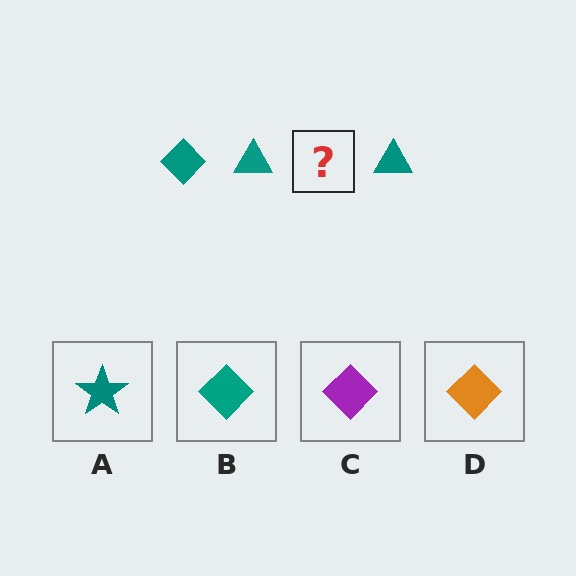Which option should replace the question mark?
Option B.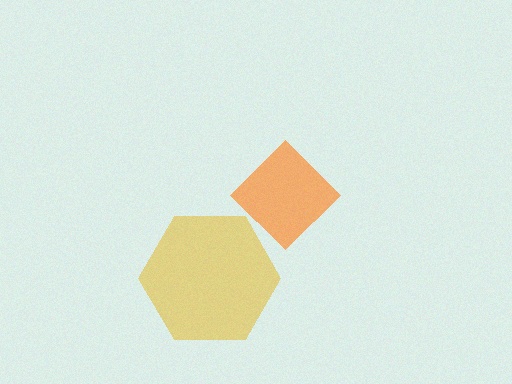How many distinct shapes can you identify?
There are 2 distinct shapes: an orange diamond, a yellow hexagon.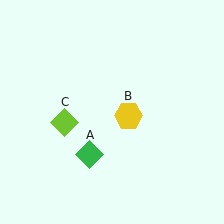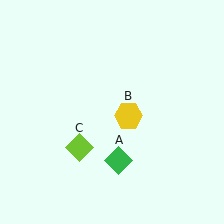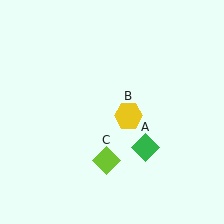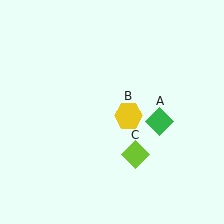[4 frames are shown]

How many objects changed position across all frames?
2 objects changed position: green diamond (object A), lime diamond (object C).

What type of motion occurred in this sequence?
The green diamond (object A), lime diamond (object C) rotated counterclockwise around the center of the scene.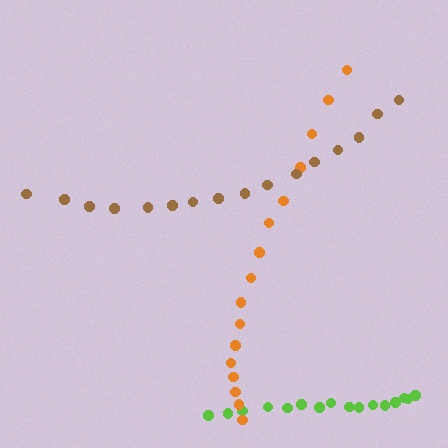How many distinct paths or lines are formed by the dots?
There are 3 distinct paths.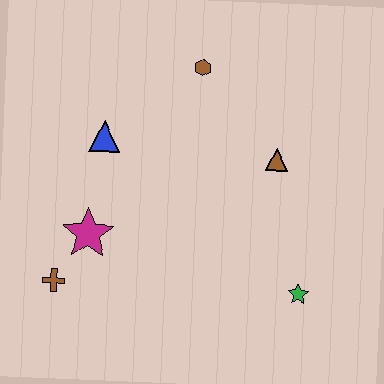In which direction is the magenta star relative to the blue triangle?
The magenta star is below the blue triangle.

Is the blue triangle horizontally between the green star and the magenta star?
Yes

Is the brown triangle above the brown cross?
Yes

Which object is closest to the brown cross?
The magenta star is closest to the brown cross.